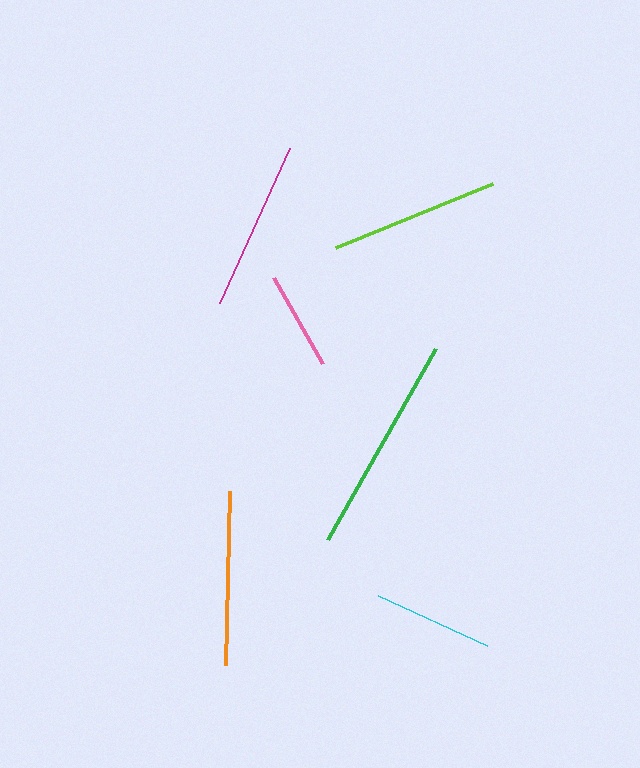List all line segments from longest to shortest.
From longest to shortest: green, orange, magenta, lime, cyan, pink.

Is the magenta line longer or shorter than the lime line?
The magenta line is longer than the lime line.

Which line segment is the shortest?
The pink line is the shortest at approximately 99 pixels.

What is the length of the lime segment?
The lime segment is approximately 170 pixels long.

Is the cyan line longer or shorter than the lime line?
The lime line is longer than the cyan line.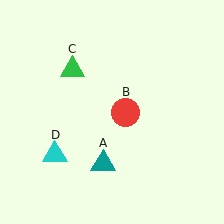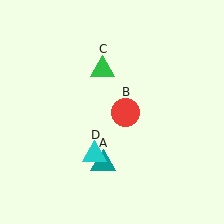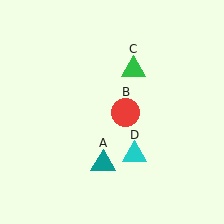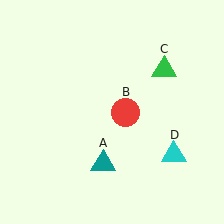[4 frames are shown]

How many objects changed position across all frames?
2 objects changed position: green triangle (object C), cyan triangle (object D).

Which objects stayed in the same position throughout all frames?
Teal triangle (object A) and red circle (object B) remained stationary.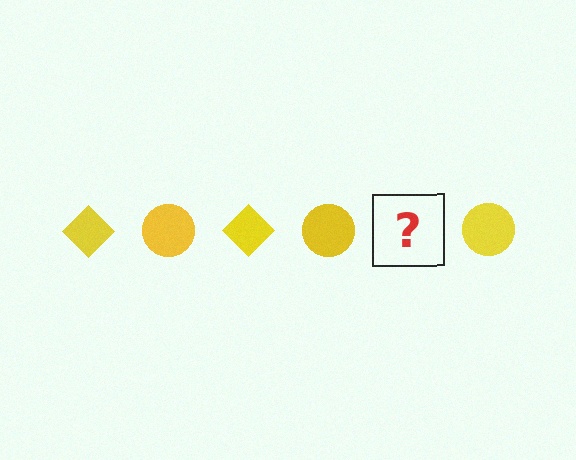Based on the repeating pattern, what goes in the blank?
The blank should be a yellow diamond.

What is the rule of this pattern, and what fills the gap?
The rule is that the pattern cycles through diamond, circle shapes in yellow. The gap should be filled with a yellow diamond.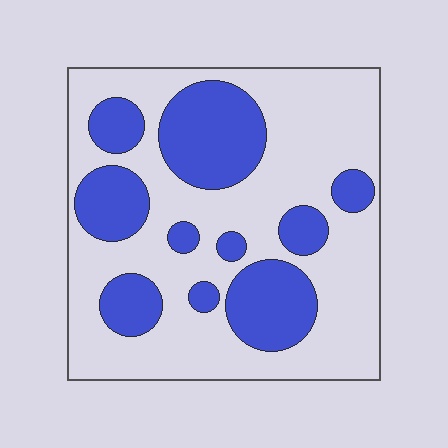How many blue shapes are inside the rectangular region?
10.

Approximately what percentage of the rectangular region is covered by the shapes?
Approximately 35%.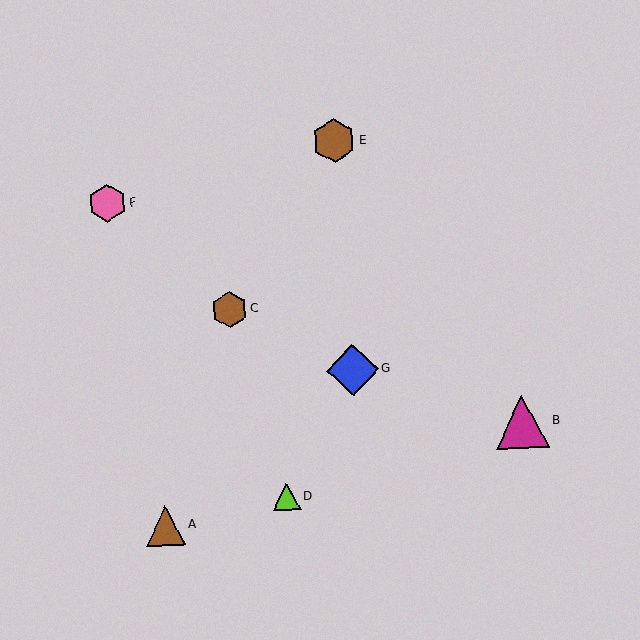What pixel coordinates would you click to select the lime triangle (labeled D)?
Click at (287, 497) to select the lime triangle D.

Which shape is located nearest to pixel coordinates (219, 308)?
The brown hexagon (labeled C) at (229, 310) is nearest to that location.